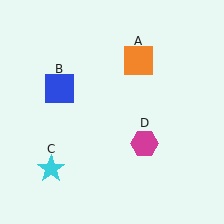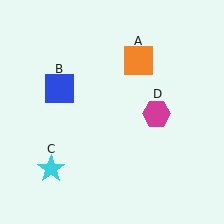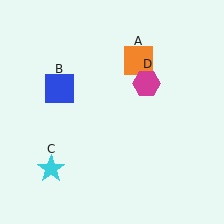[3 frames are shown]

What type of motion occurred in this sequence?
The magenta hexagon (object D) rotated counterclockwise around the center of the scene.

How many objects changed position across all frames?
1 object changed position: magenta hexagon (object D).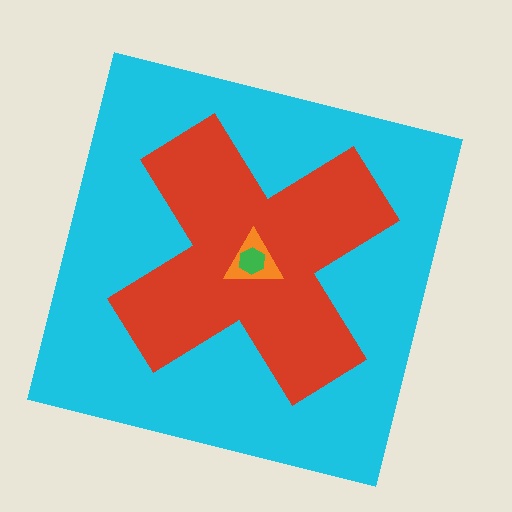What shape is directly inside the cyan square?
The red cross.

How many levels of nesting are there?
4.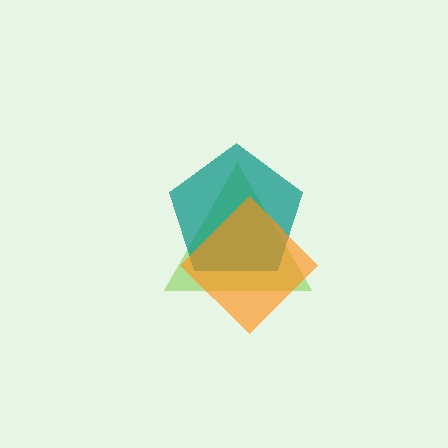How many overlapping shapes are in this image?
There are 3 overlapping shapes in the image.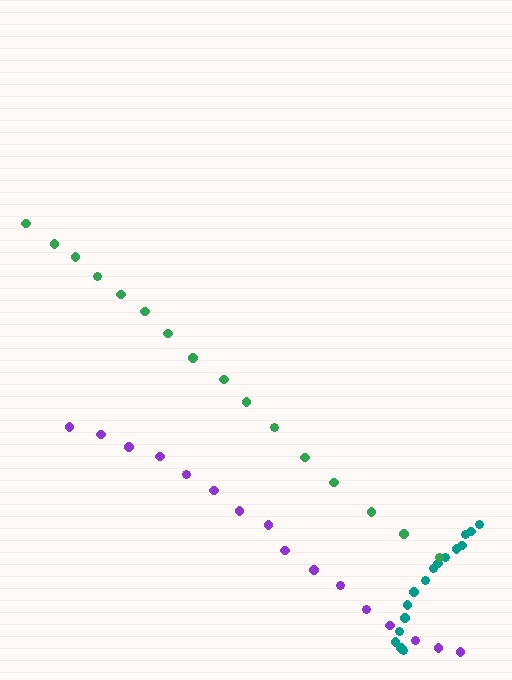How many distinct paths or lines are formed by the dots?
There are 3 distinct paths.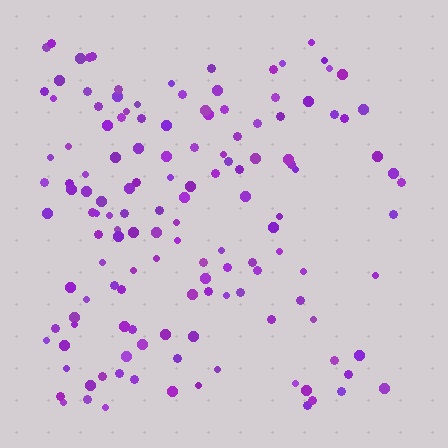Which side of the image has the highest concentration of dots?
The left.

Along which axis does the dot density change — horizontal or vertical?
Horizontal.